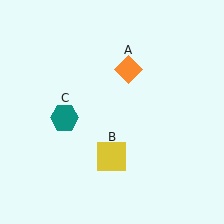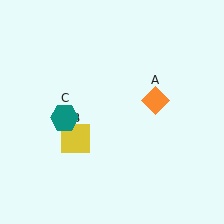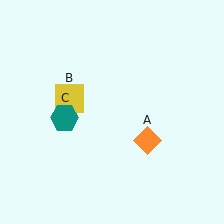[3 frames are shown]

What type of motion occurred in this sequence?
The orange diamond (object A), yellow square (object B) rotated clockwise around the center of the scene.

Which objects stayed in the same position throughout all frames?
Teal hexagon (object C) remained stationary.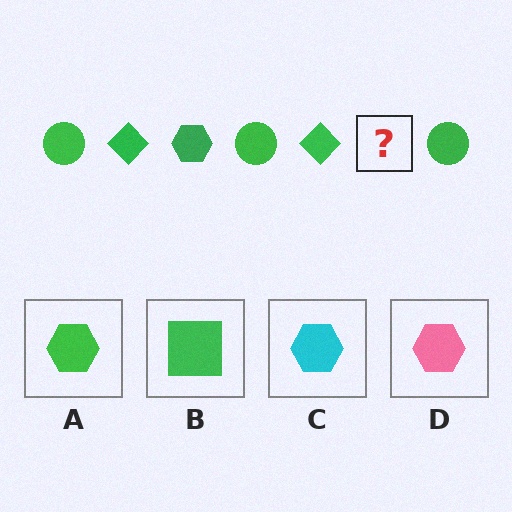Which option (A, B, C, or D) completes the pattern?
A.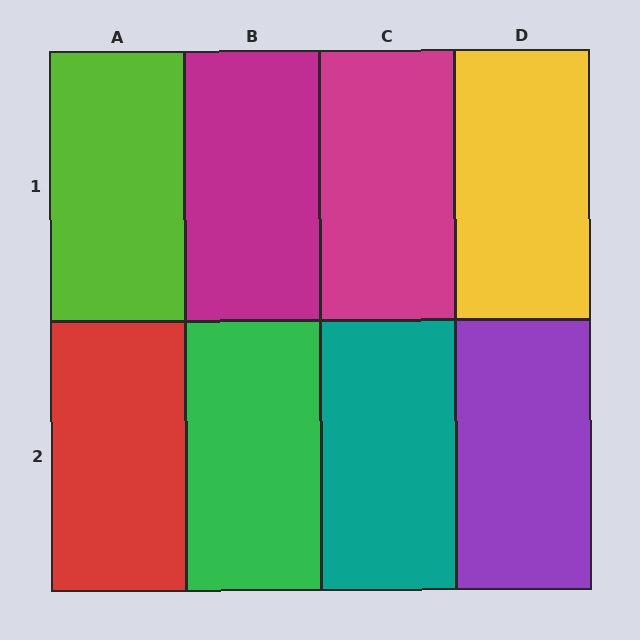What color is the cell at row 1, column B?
Magenta.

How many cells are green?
1 cell is green.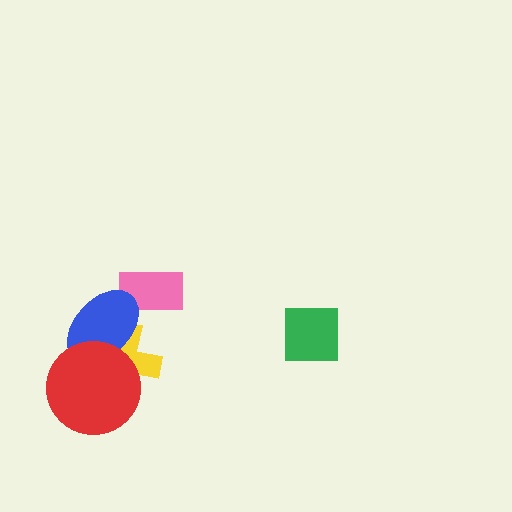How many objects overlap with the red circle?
2 objects overlap with the red circle.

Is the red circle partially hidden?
No, no other shape covers it.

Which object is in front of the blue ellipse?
The red circle is in front of the blue ellipse.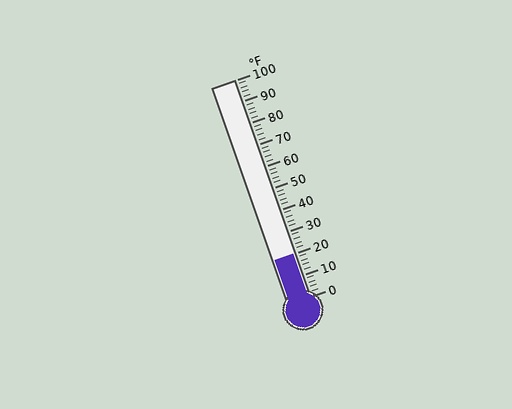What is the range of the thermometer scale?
The thermometer scale ranges from 0°F to 100°F.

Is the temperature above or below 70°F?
The temperature is below 70°F.